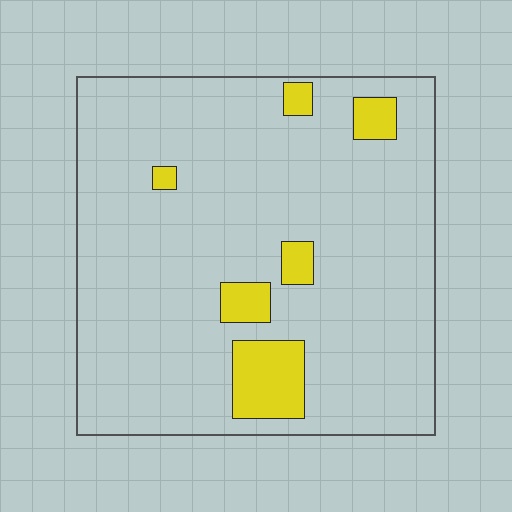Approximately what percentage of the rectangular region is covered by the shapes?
Approximately 10%.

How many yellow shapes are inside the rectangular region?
6.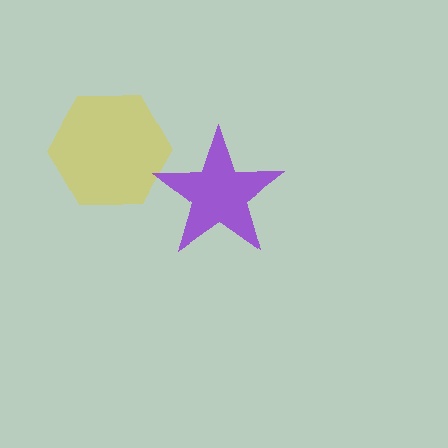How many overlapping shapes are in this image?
There are 2 overlapping shapes in the image.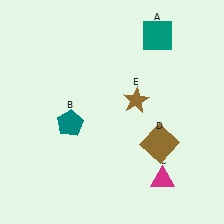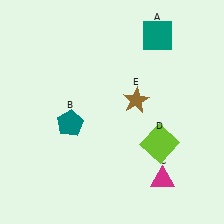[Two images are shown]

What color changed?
The square (D) changed from brown in Image 1 to lime in Image 2.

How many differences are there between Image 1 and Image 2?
There is 1 difference between the two images.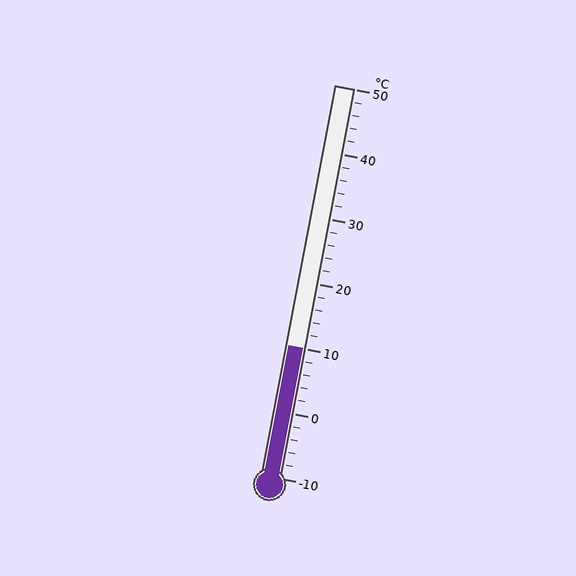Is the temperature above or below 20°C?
The temperature is below 20°C.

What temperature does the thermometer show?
The thermometer shows approximately 10°C.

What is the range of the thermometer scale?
The thermometer scale ranges from -10°C to 50°C.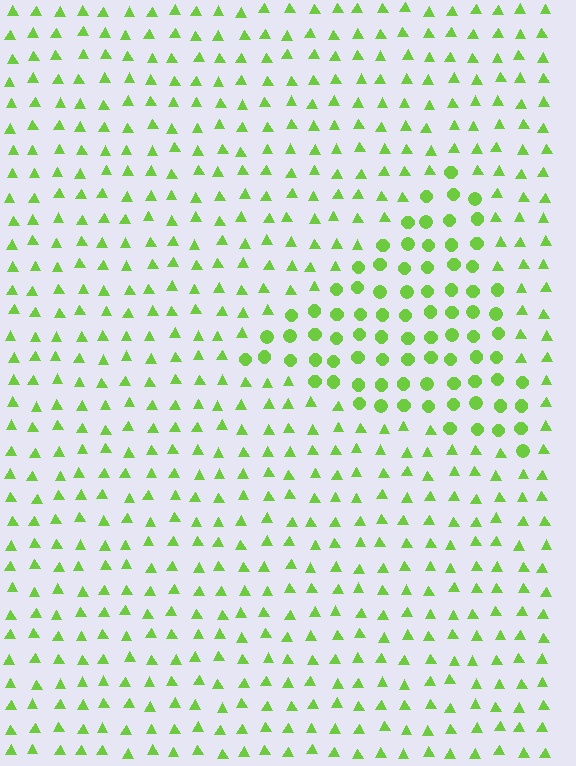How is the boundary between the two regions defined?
The boundary is defined by a change in element shape: circles inside vs. triangles outside. All elements share the same color and spacing.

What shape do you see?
I see a triangle.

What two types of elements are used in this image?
The image uses circles inside the triangle region and triangles outside it.